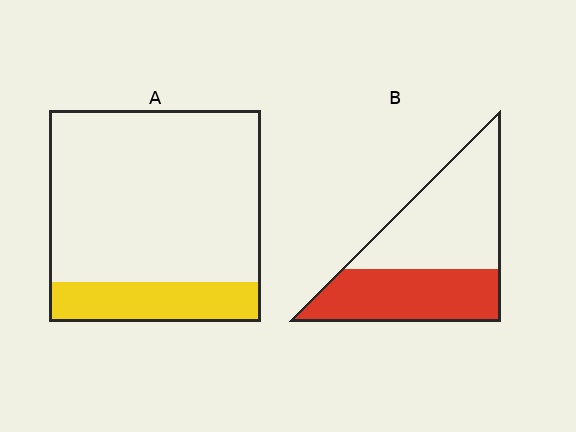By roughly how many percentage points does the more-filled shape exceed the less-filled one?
By roughly 25 percentage points (B over A).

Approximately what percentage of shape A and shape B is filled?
A is approximately 20% and B is approximately 45%.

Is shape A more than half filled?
No.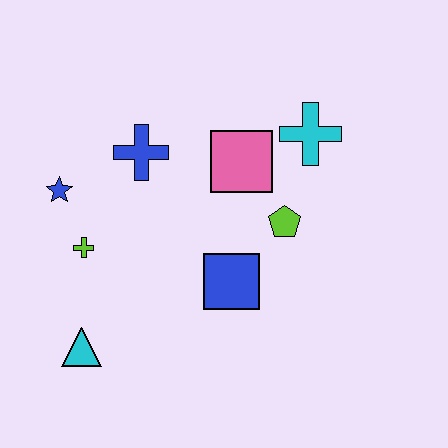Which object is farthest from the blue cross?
The cyan triangle is farthest from the blue cross.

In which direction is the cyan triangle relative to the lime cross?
The cyan triangle is below the lime cross.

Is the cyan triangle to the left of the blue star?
No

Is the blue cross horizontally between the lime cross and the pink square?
Yes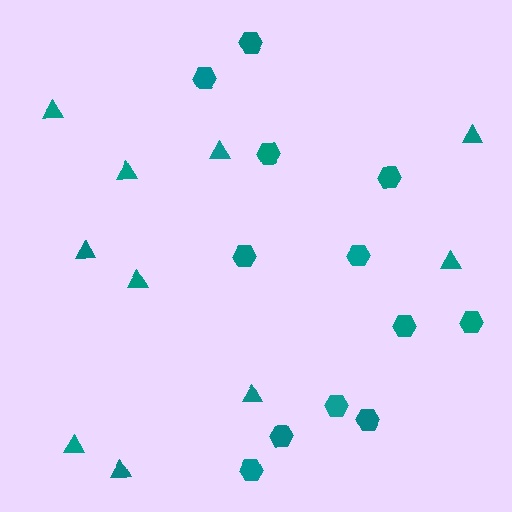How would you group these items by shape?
There are 2 groups: one group of hexagons (12) and one group of triangles (10).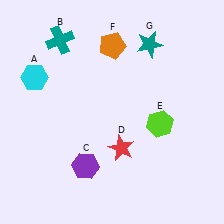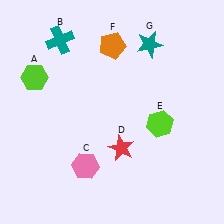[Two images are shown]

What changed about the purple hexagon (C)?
In Image 1, C is purple. In Image 2, it changed to pink.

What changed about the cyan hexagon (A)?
In Image 1, A is cyan. In Image 2, it changed to lime.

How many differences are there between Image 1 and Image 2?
There are 2 differences between the two images.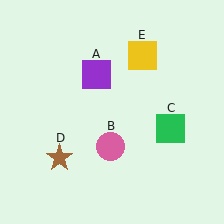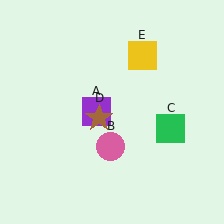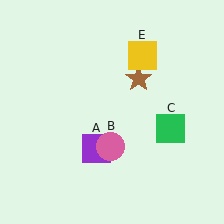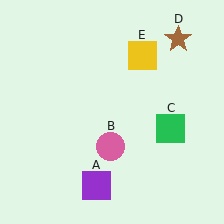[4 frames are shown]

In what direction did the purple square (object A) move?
The purple square (object A) moved down.